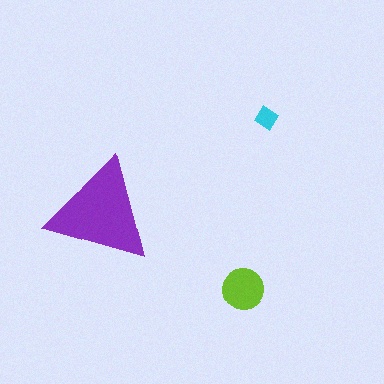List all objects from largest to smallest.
The purple triangle, the lime circle, the cyan diamond.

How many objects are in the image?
There are 3 objects in the image.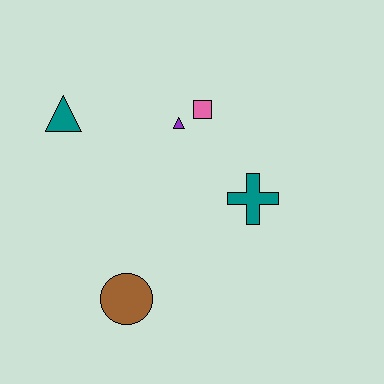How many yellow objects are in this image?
There are no yellow objects.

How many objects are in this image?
There are 5 objects.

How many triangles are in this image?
There are 2 triangles.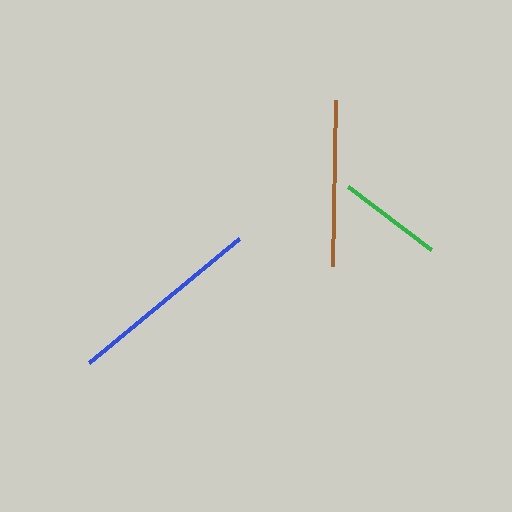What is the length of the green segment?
The green segment is approximately 105 pixels long.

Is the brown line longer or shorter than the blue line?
The blue line is longer than the brown line.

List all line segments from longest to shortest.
From longest to shortest: blue, brown, green.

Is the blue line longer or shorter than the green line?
The blue line is longer than the green line.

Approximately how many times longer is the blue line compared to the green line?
The blue line is approximately 1.9 times the length of the green line.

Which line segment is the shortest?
The green line is the shortest at approximately 105 pixels.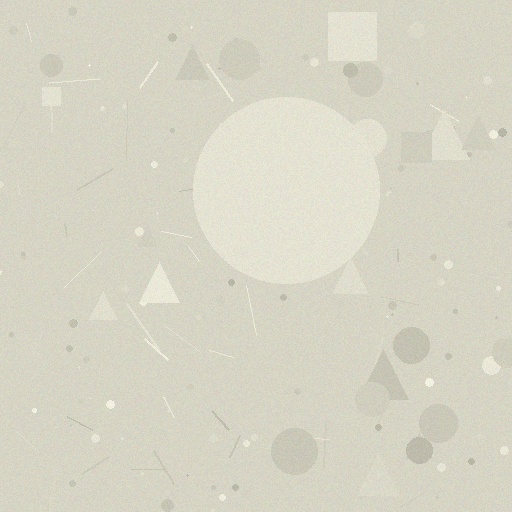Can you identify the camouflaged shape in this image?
The camouflaged shape is a circle.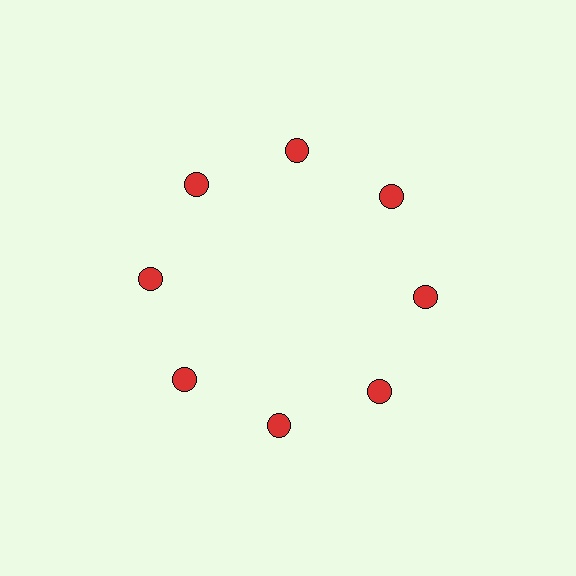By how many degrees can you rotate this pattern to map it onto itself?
The pattern maps onto itself every 45 degrees of rotation.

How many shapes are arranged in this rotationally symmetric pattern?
There are 8 shapes, arranged in 8 groups of 1.